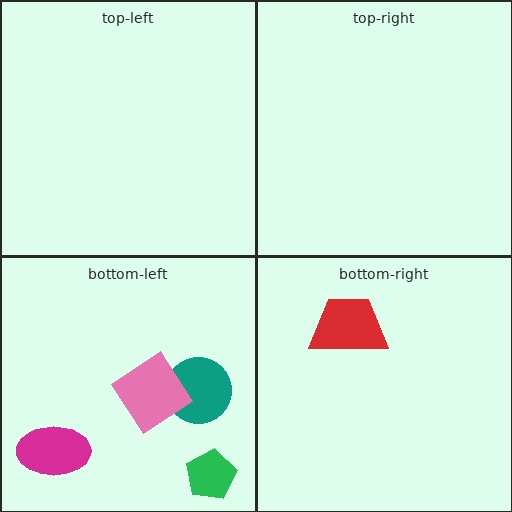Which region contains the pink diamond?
The bottom-left region.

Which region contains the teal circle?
The bottom-left region.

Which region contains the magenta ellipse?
The bottom-left region.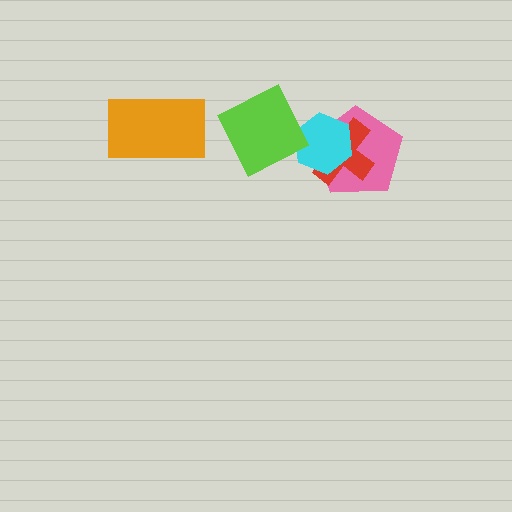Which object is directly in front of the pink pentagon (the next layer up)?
The red cross is directly in front of the pink pentagon.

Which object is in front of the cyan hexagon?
The lime diamond is in front of the cyan hexagon.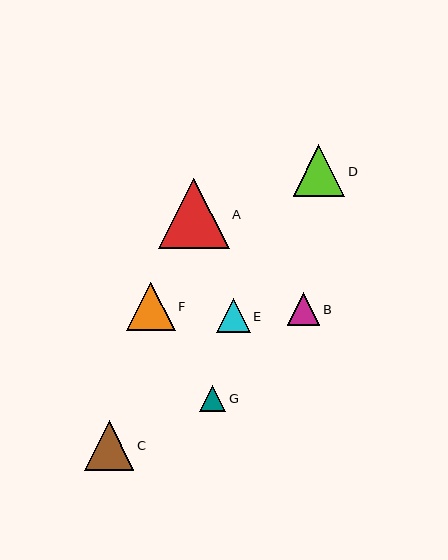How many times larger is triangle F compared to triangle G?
Triangle F is approximately 1.8 times the size of triangle G.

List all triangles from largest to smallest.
From largest to smallest: A, D, C, F, E, B, G.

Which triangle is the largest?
Triangle A is the largest with a size of approximately 70 pixels.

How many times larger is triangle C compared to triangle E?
Triangle C is approximately 1.5 times the size of triangle E.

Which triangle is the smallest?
Triangle G is the smallest with a size of approximately 26 pixels.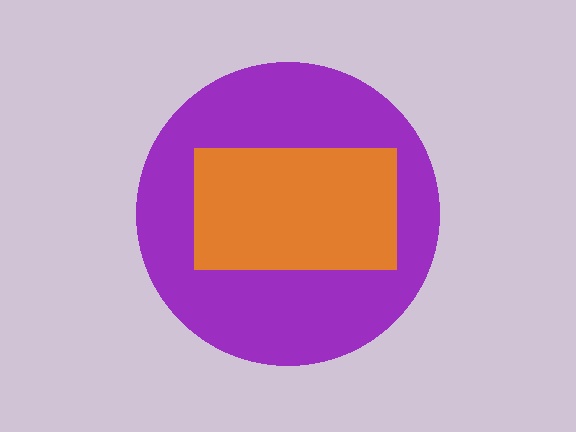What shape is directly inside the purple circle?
The orange rectangle.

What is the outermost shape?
The purple circle.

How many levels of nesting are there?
2.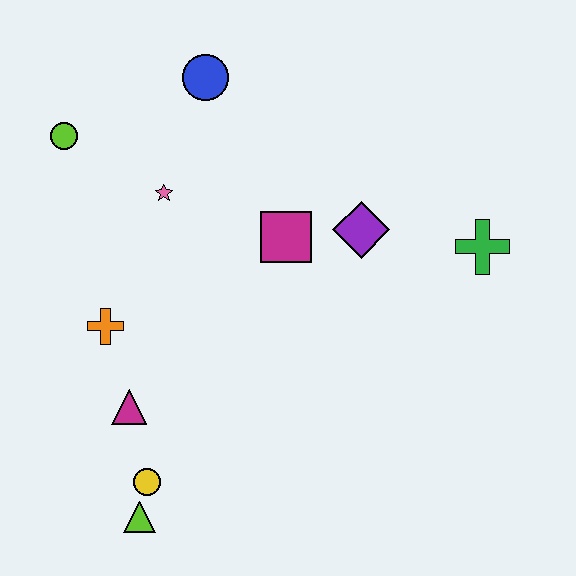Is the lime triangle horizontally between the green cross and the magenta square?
No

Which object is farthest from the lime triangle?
The blue circle is farthest from the lime triangle.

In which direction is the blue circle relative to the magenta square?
The blue circle is above the magenta square.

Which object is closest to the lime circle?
The pink star is closest to the lime circle.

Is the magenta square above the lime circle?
No